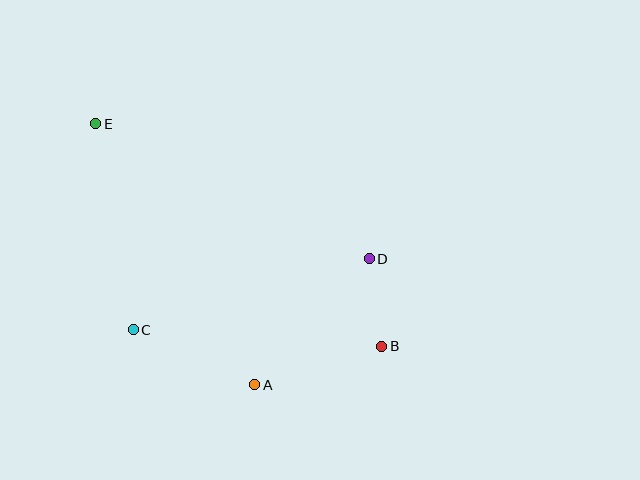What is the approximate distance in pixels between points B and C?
The distance between B and C is approximately 249 pixels.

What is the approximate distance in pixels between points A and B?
The distance between A and B is approximately 132 pixels.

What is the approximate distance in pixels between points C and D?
The distance between C and D is approximately 247 pixels.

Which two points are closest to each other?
Points B and D are closest to each other.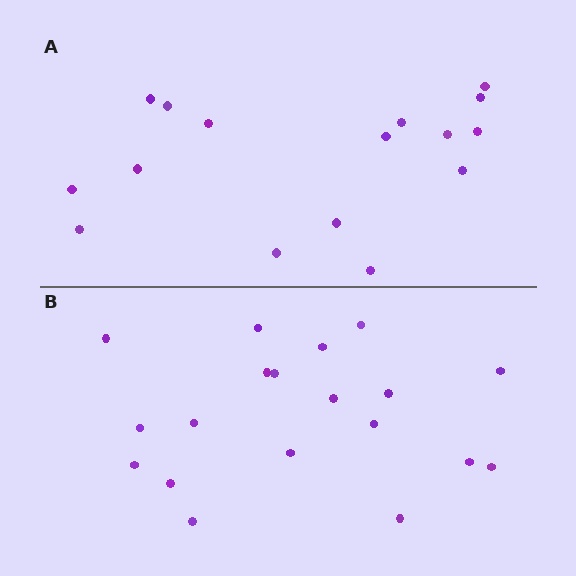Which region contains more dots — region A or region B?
Region B (the bottom region) has more dots.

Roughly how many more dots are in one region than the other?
Region B has just a few more — roughly 2 or 3 more dots than region A.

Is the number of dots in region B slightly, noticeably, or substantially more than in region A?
Region B has only slightly more — the two regions are fairly close. The ratio is roughly 1.2 to 1.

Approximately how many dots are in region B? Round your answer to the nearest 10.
About 20 dots. (The exact count is 19, which rounds to 20.)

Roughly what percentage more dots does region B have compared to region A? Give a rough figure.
About 20% more.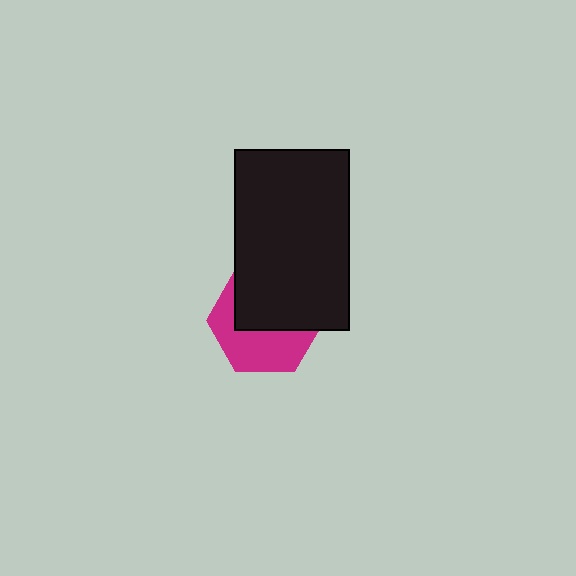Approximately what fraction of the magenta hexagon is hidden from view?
Roughly 53% of the magenta hexagon is hidden behind the black rectangle.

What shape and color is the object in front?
The object in front is a black rectangle.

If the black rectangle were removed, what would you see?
You would see the complete magenta hexagon.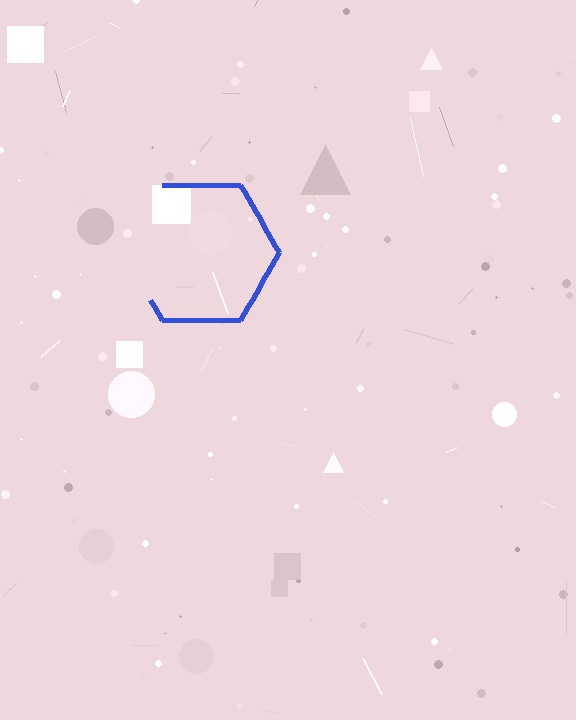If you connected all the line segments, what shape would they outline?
They would outline a hexagon.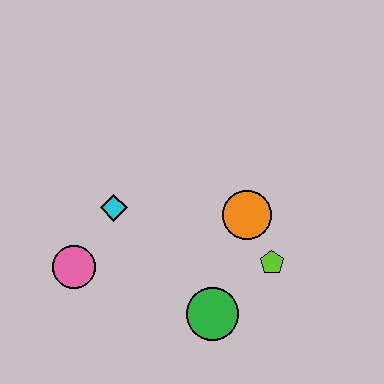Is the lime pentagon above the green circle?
Yes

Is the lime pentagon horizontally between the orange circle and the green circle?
No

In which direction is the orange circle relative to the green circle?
The orange circle is above the green circle.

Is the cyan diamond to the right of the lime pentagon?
No